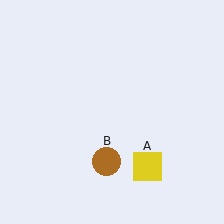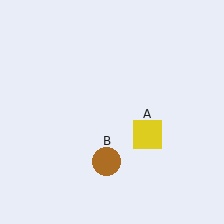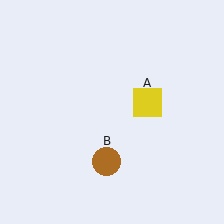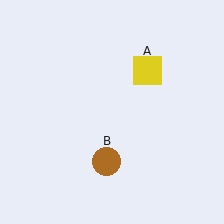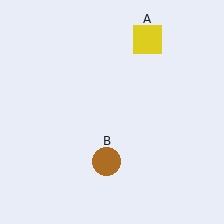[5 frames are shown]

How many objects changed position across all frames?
1 object changed position: yellow square (object A).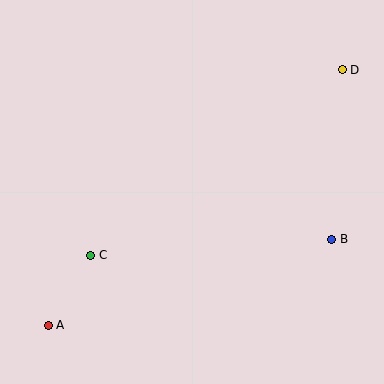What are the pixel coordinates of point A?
Point A is at (48, 325).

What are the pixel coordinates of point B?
Point B is at (332, 239).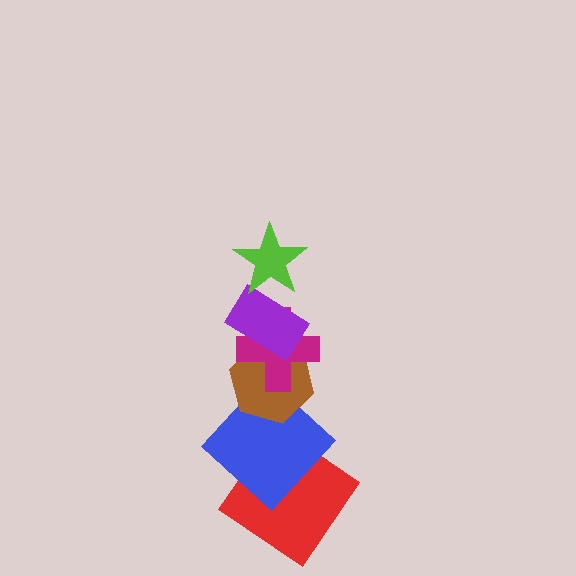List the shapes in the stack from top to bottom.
From top to bottom: the lime star, the purple rectangle, the magenta cross, the brown hexagon, the blue diamond, the red diamond.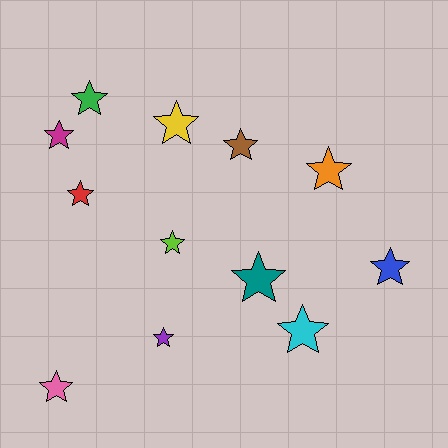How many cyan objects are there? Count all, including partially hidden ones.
There is 1 cyan object.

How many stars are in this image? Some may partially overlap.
There are 12 stars.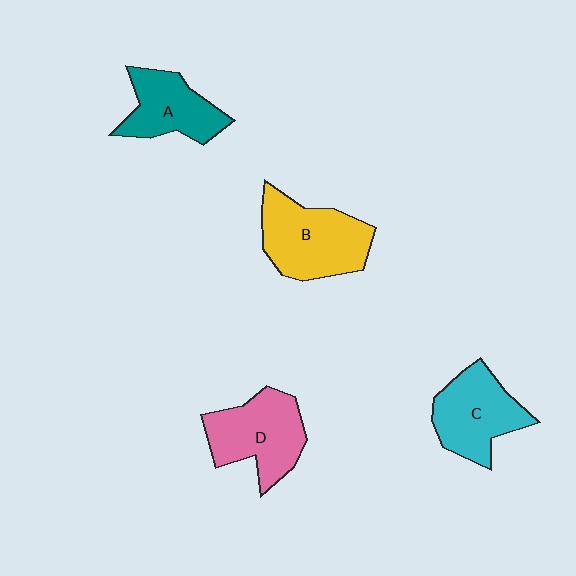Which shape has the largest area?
Shape B (yellow).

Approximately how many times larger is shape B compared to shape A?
Approximately 1.4 times.